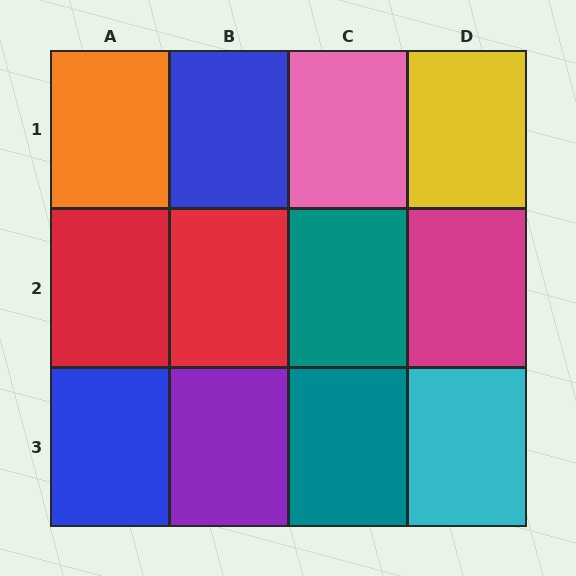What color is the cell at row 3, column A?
Blue.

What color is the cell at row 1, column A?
Orange.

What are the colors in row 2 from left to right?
Red, red, teal, magenta.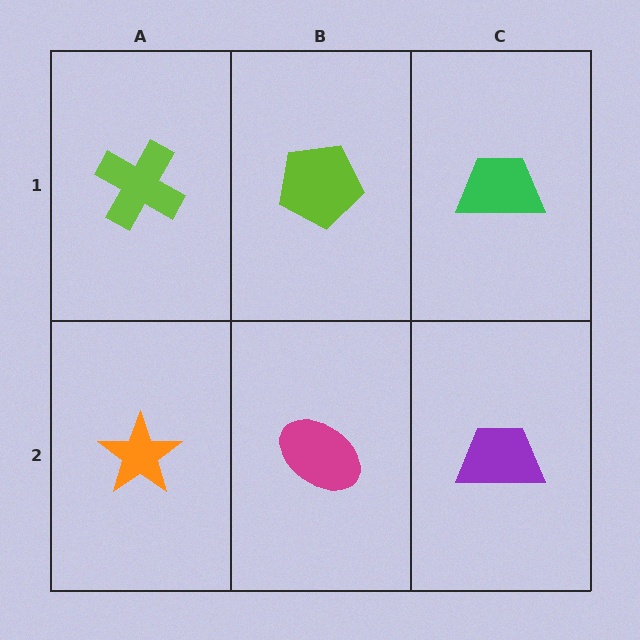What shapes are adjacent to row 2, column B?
A lime pentagon (row 1, column B), an orange star (row 2, column A), a purple trapezoid (row 2, column C).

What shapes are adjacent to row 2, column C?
A green trapezoid (row 1, column C), a magenta ellipse (row 2, column B).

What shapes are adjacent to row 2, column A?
A lime cross (row 1, column A), a magenta ellipse (row 2, column B).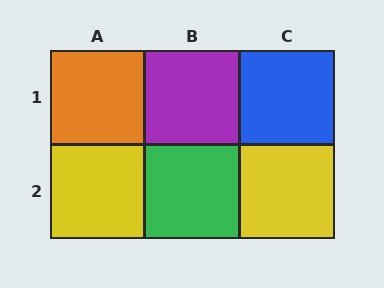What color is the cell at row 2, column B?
Green.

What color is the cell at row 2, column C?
Yellow.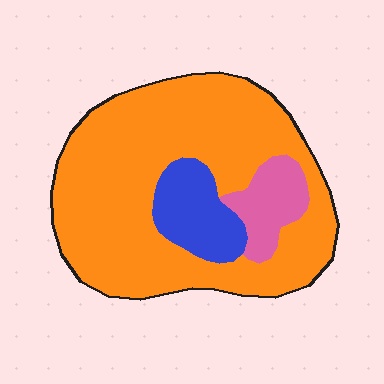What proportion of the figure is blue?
Blue takes up less than a quarter of the figure.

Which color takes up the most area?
Orange, at roughly 75%.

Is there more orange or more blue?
Orange.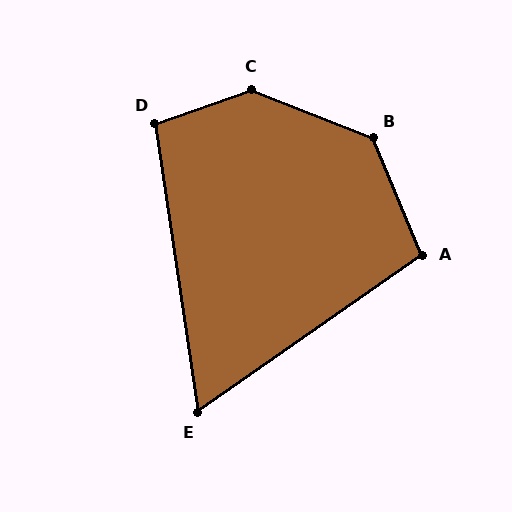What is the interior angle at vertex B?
Approximately 134 degrees (obtuse).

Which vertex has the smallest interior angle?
E, at approximately 64 degrees.